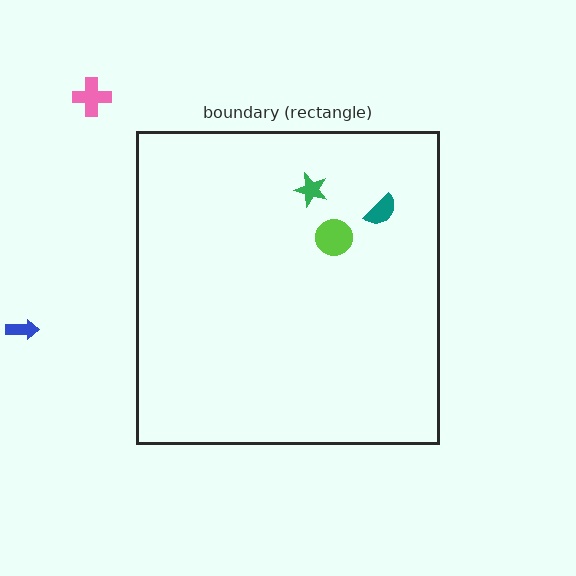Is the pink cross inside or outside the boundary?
Outside.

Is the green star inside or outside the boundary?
Inside.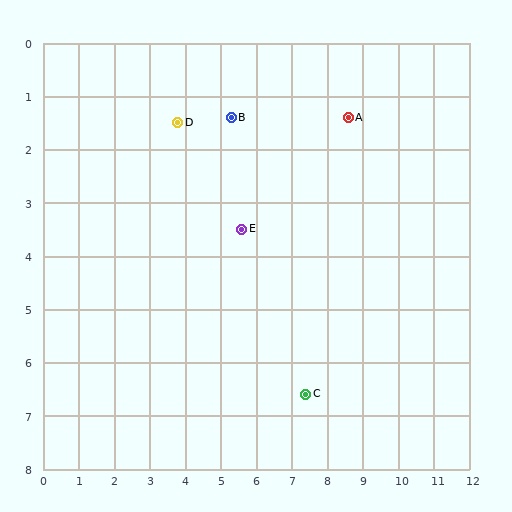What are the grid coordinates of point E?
Point E is at approximately (5.6, 3.5).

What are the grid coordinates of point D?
Point D is at approximately (3.8, 1.5).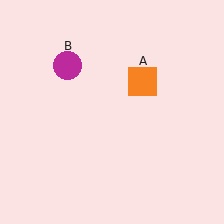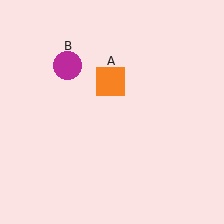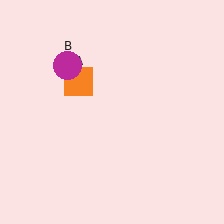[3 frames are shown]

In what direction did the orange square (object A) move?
The orange square (object A) moved left.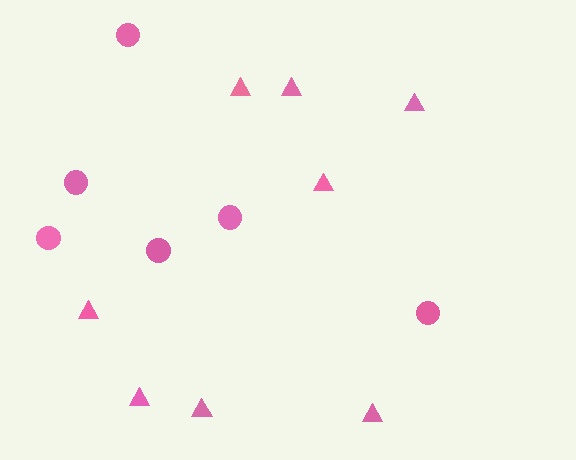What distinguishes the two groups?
There are 2 groups: one group of circles (6) and one group of triangles (8).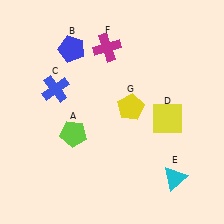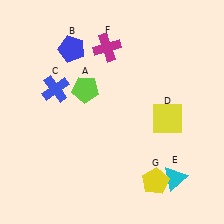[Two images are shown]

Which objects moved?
The objects that moved are: the lime pentagon (A), the yellow pentagon (G).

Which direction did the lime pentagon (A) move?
The lime pentagon (A) moved up.